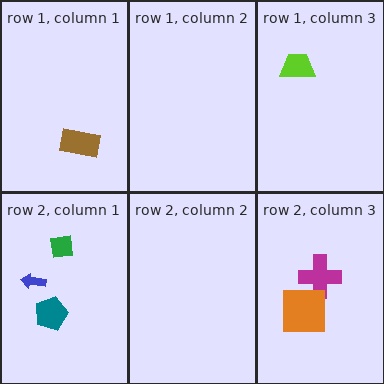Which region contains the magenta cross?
The row 2, column 3 region.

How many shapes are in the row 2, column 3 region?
2.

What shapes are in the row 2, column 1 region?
The green square, the teal pentagon, the blue arrow.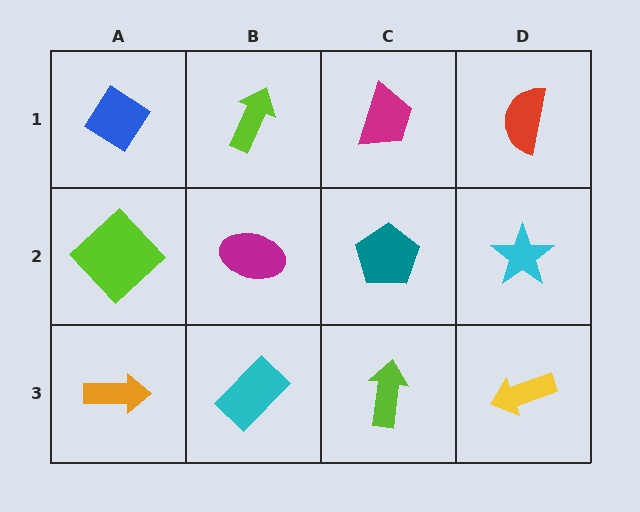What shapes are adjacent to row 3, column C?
A teal pentagon (row 2, column C), a cyan rectangle (row 3, column B), a yellow arrow (row 3, column D).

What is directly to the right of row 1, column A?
A lime arrow.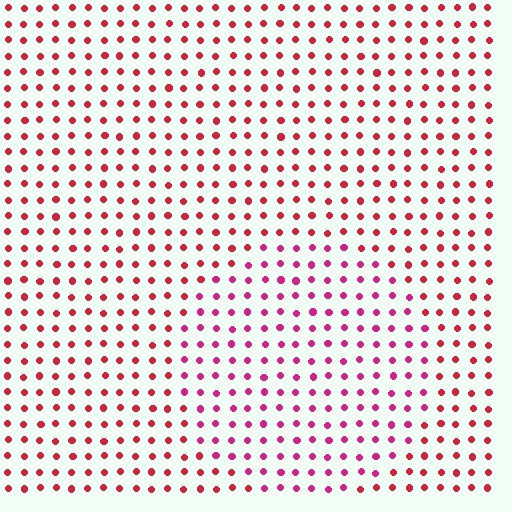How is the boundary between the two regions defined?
The boundary is defined purely by a slight shift in hue (about 27 degrees). Spacing, size, and orientation are identical on both sides.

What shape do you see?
I see a circle.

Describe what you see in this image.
The image is filled with small red elements in a uniform arrangement. A circle-shaped region is visible where the elements are tinted to a slightly different hue, forming a subtle color boundary.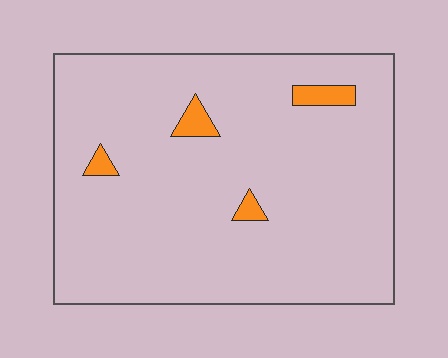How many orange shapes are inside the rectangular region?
4.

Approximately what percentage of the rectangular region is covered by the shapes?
Approximately 5%.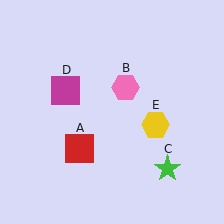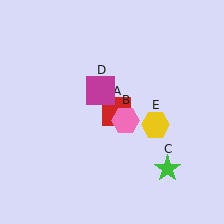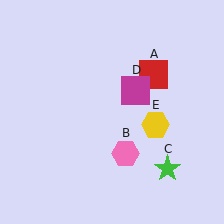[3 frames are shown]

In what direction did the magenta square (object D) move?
The magenta square (object D) moved right.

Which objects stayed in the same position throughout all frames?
Green star (object C) and yellow hexagon (object E) remained stationary.